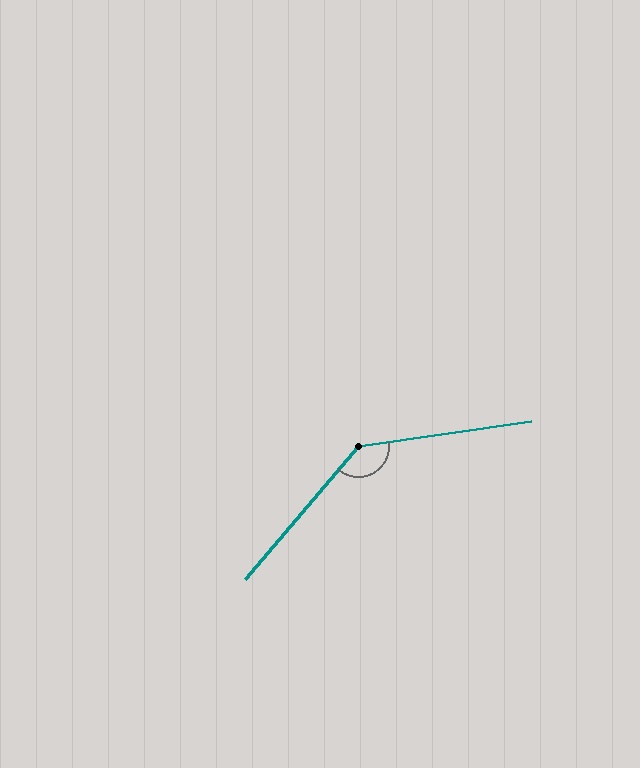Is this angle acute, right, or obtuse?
It is obtuse.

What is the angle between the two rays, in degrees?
Approximately 138 degrees.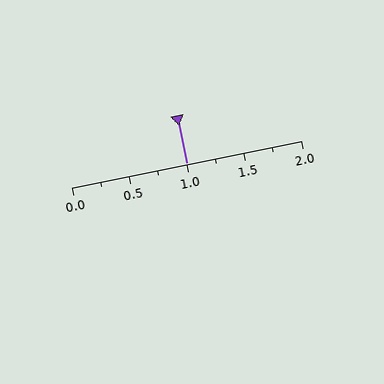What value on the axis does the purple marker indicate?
The marker indicates approximately 1.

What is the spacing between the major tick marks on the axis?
The major ticks are spaced 0.5 apart.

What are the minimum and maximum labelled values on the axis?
The axis runs from 0.0 to 2.0.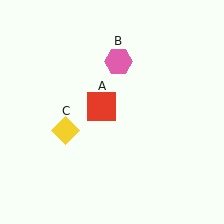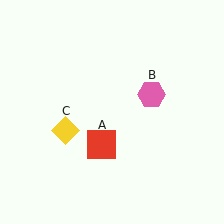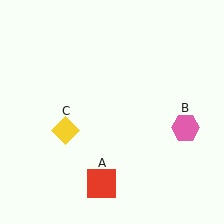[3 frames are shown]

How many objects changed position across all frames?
2 objects changed position: red square (object A), pink hexagon (object B).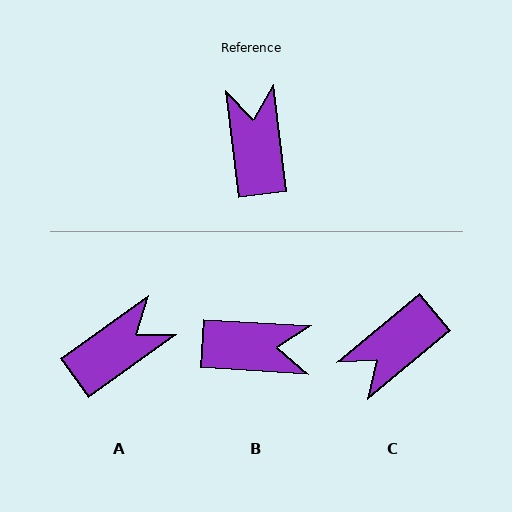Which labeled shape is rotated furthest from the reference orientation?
C, about 123 degrees away.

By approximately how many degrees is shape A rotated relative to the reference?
Approximately 62 degrees clockwise.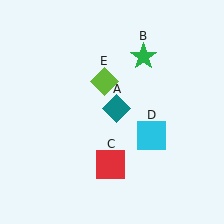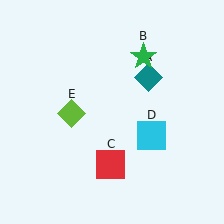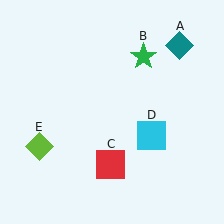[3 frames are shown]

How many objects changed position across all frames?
2 objects changed position: teal diamond (object A), lime diamond (object E).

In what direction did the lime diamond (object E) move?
The lime diamond (object E) moved down and to the left.